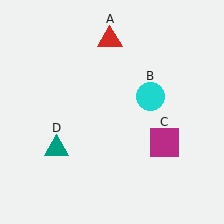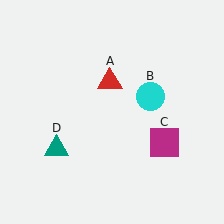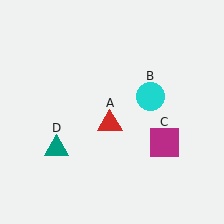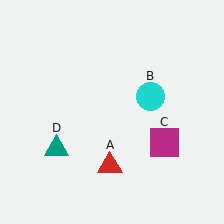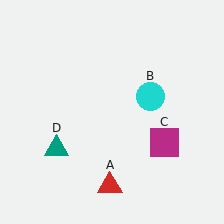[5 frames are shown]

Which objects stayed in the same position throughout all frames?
Cyan circle (object B) and magenta square (object C) and teal triangle (object D) remained stationary.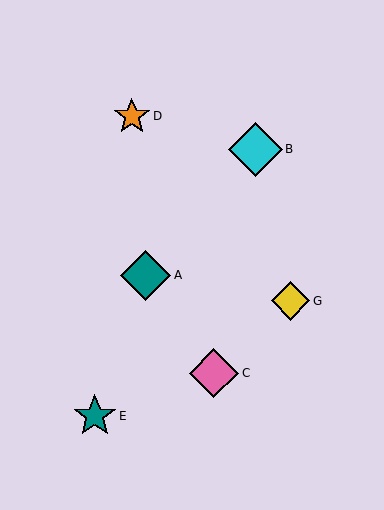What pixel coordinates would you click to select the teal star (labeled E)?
Click at (95, 416) to select the teal star E.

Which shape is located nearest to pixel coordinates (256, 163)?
The cyan diamond (labeled B) at (256, 149) is nearest to that location.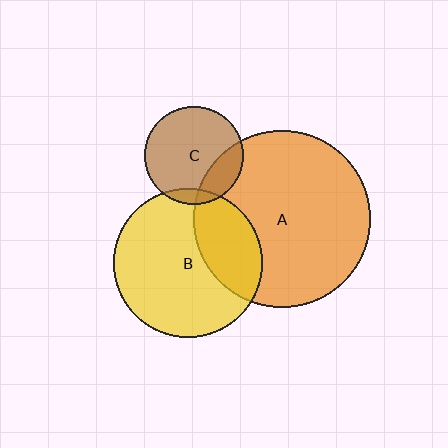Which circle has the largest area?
Circle A (orange).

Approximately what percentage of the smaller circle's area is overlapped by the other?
Approximately 30%.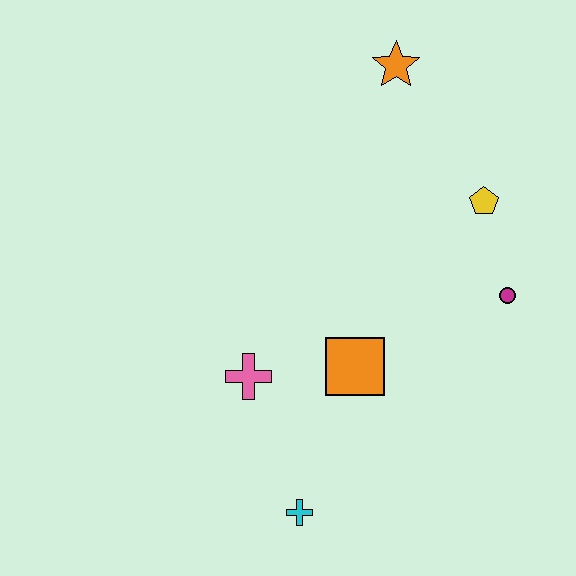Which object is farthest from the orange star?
The cyan cross is farthest from the orange star.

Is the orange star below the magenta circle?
No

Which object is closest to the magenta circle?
The yellow pentagon is closest to the magenta circle.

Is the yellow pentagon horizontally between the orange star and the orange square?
No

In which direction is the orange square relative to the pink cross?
The orange square is to the right of the pink cross.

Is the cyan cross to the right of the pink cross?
Yes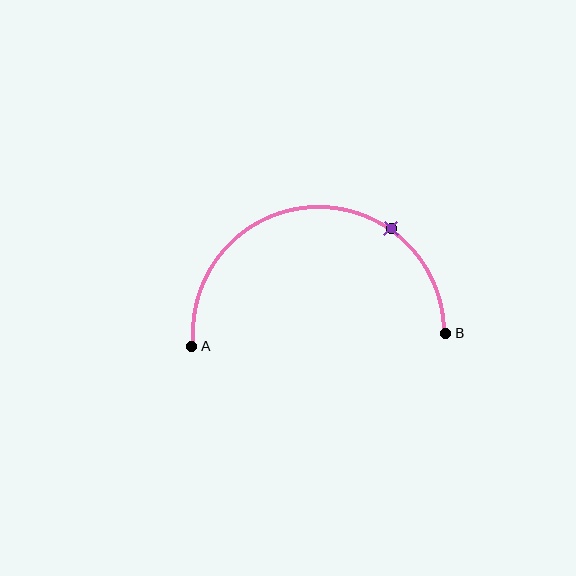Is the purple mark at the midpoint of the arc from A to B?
No. The purple mark lies on the arc but is closer to endpoint B. The arc midpoint would be at the point on the curve equidistant along the arc from both A and B.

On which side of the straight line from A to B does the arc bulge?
The arc bulges above the straight line connecting A and B.